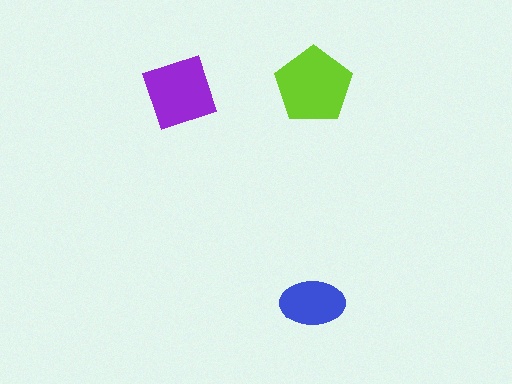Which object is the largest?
The lime pentagon.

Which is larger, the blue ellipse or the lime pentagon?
The lime pentagon.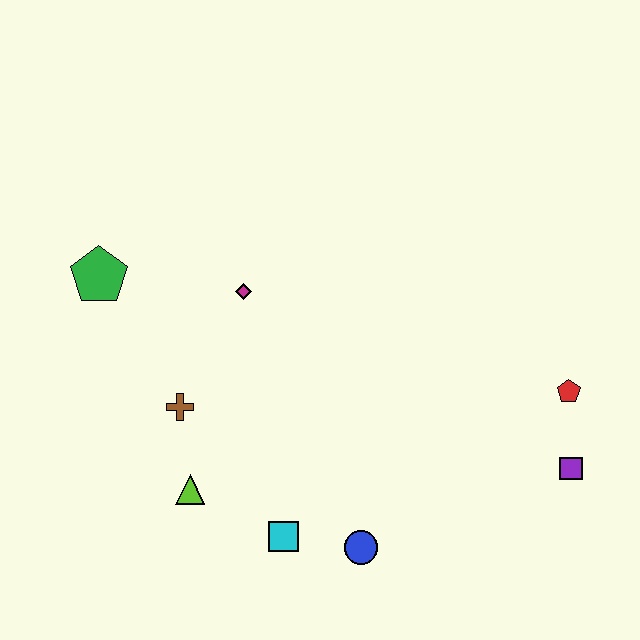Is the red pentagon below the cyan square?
No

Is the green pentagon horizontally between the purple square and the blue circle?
No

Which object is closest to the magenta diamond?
The brown cross is closest to the magenta diamond.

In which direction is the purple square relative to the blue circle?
The purple square is to the right of the blue circle.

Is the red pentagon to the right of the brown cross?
Yes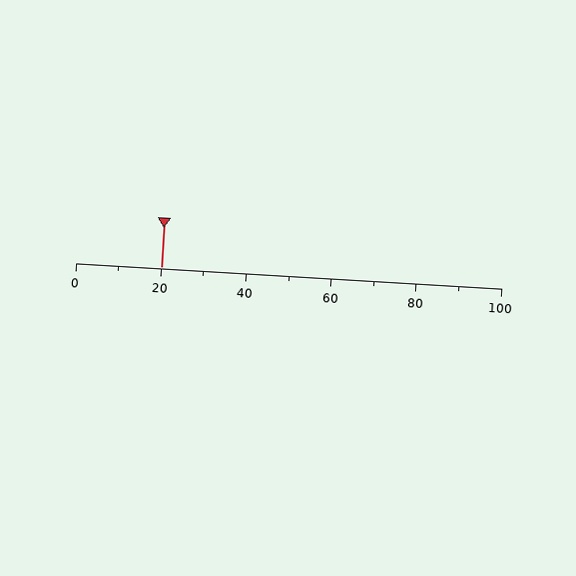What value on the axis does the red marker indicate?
The marker indicates approximately 20.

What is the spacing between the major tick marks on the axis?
The major ticks are spaced 20 apart.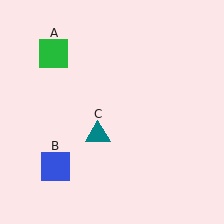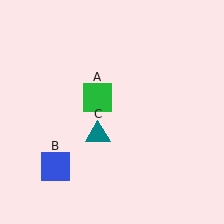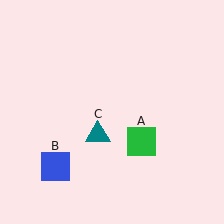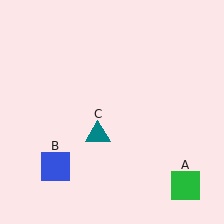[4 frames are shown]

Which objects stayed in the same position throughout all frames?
Blue square (object B) and teal triangle (object C) remained stationary.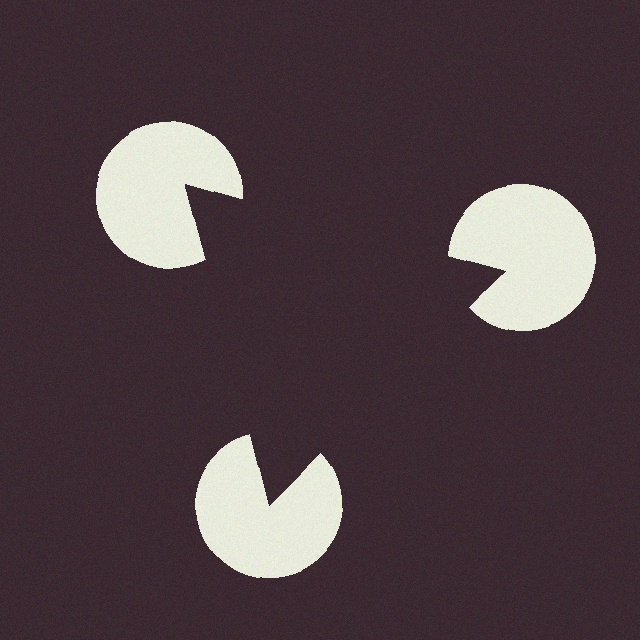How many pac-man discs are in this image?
There are 3 — one at each vertex of the illusory triangle.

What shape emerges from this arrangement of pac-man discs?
An illusory triangle — its edges are inferred from the aligned wedge cuts in the pac-man discs, not physically drawn.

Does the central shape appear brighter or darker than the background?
It typically appears slightly darker than the background, even though no actual brightness change is drawn.